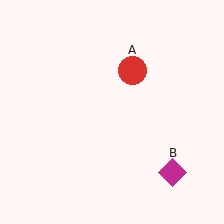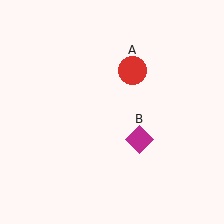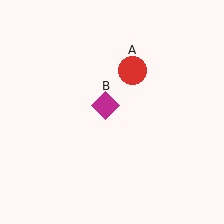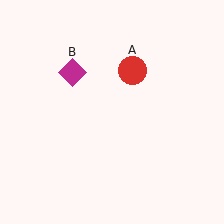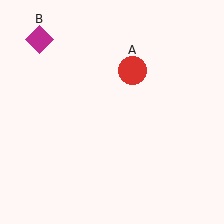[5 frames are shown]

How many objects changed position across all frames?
1 object changed position: magenta diamond (object B).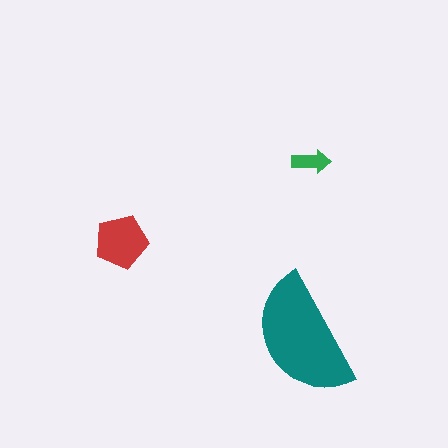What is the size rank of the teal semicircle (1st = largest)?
1st.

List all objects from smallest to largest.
The green arrow, the red pentagon, the teal semicircle.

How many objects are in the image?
There are 3 objects in the image.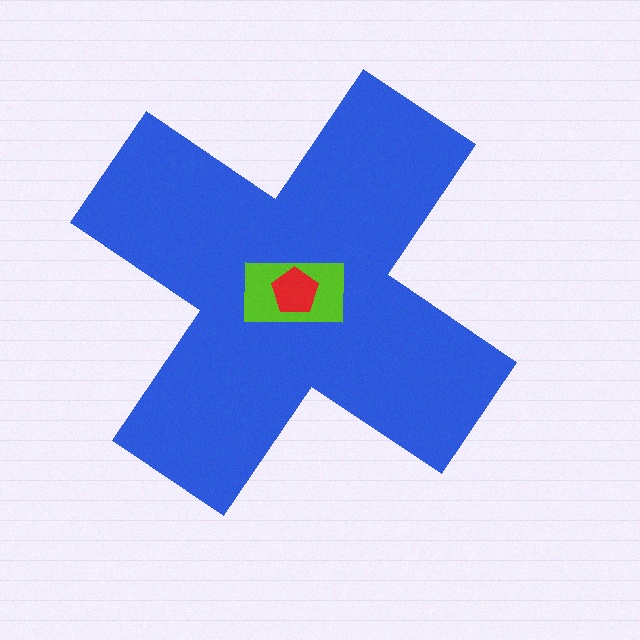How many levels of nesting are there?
3.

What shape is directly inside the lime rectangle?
The red pentagon.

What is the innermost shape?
The red pentagon.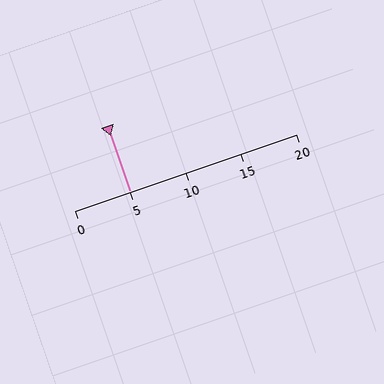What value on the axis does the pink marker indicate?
The marker indicates approximately 5.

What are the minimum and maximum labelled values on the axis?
The axis runs from 0 to 20.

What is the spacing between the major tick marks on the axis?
The major ticks are spaced 5 apart.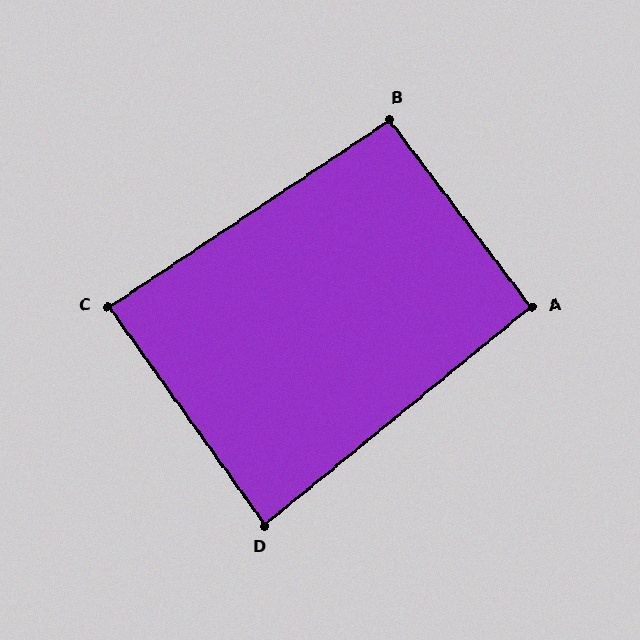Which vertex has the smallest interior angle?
D, at approximately 87 degrees.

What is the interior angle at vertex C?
Approximately 88 degrees (approximately right).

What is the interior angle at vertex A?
Approximately 92 degrees (approximately right).